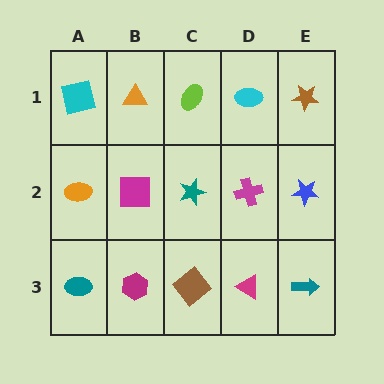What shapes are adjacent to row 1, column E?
A blue star (row 2, column E), a cyan ellipse (row 1, column D).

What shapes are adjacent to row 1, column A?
An orange ellipse (row 2, column A), an orange triangle (row 1, column B).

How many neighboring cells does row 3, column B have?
3.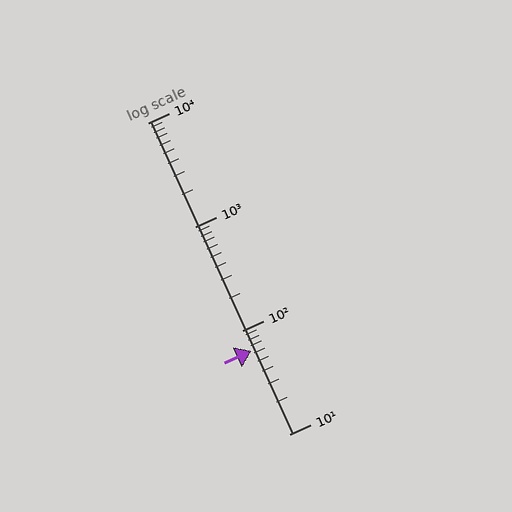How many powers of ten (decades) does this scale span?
The scale spans 3 decades, from 10 to 10000.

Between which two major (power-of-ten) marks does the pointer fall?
The pointer is between 10 and 100.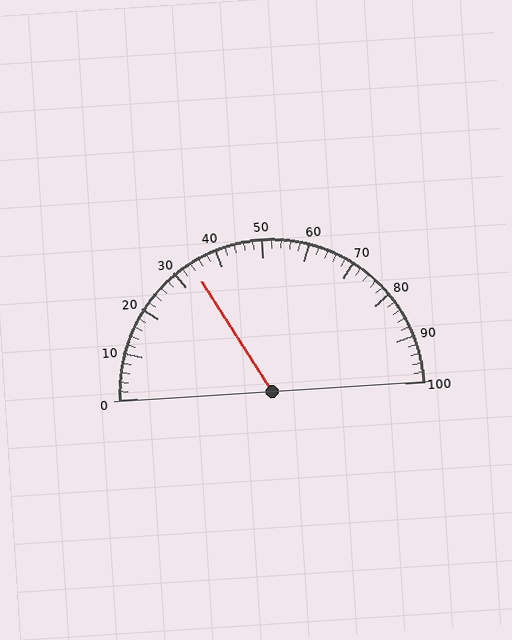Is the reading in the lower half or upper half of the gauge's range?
The reading is in the lower half of the range (0 to 100).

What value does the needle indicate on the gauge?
The needle indicates approximately 34.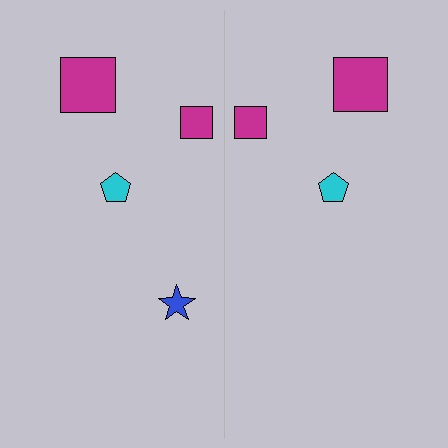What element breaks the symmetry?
A blue star is missing from the right side.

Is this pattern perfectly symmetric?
No, the pattern is not perfectly symmetric. A blue star is missing from the right side.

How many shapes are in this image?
There are 7 shapes in this image.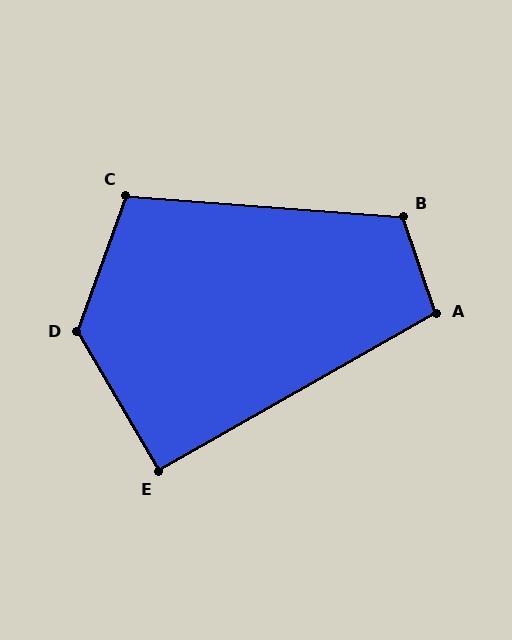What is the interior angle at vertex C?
Approximately 106 degrees (obtuse).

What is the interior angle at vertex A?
Approximately 101 degrees (obtuse).